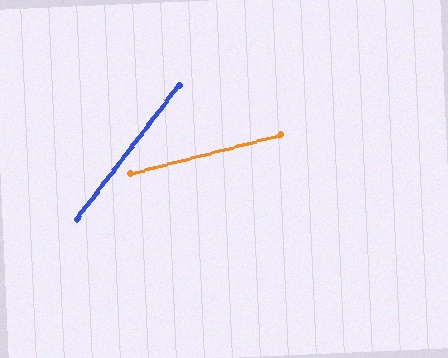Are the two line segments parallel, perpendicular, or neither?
Neither parallel nor perpendicular — they differ by about 38°.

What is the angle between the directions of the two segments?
Approximately 38 degrees.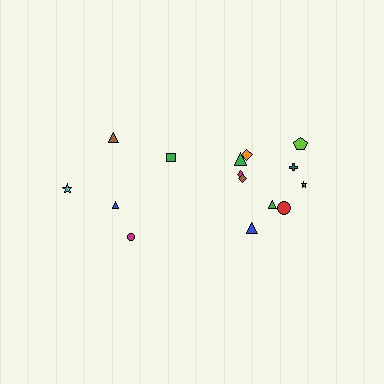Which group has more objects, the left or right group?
The right group.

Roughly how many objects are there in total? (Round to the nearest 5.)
Roughly 15 objects in total.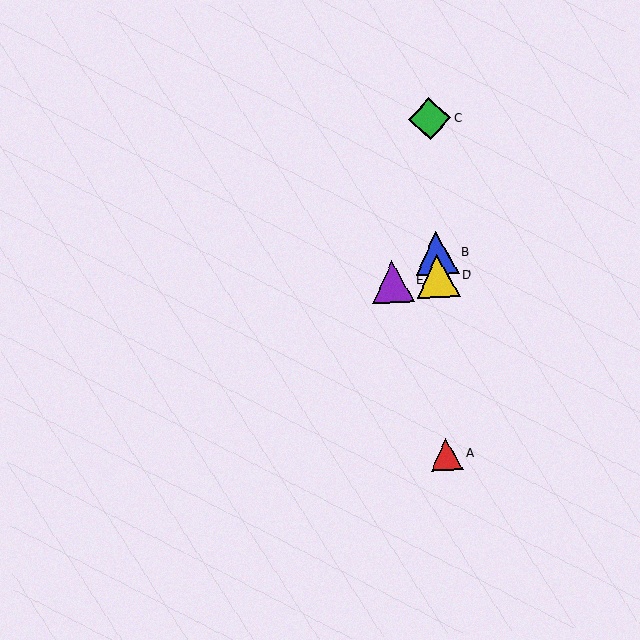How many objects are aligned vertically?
4 objects (A, B, C, D) are aligned vertically.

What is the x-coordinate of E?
Object E is at x≈393.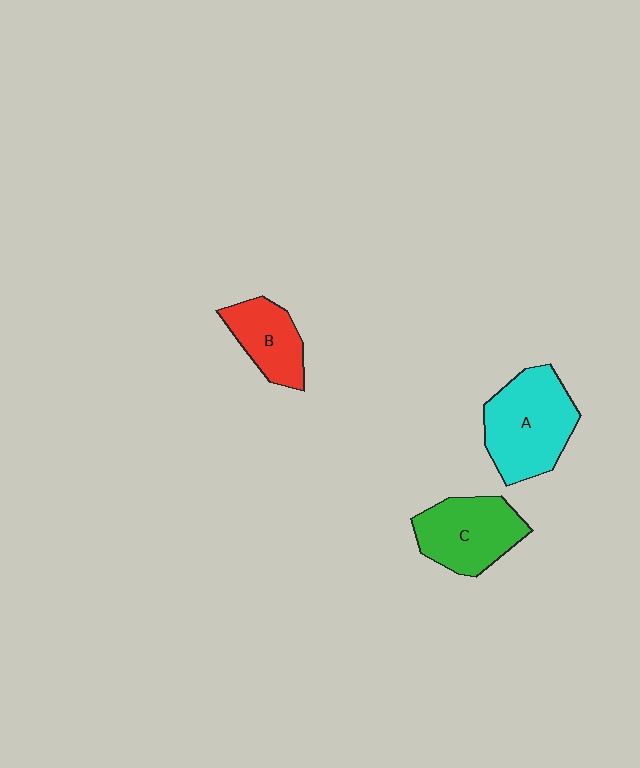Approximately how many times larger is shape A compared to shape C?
Approximately 1.2 times.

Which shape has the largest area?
Shape A (cyan).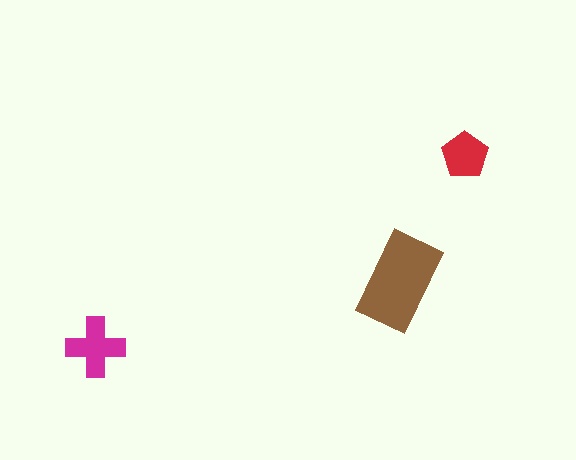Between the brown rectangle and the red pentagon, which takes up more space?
The brown rectangle.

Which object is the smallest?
The red pentagon.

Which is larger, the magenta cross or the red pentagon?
The magenta cross.